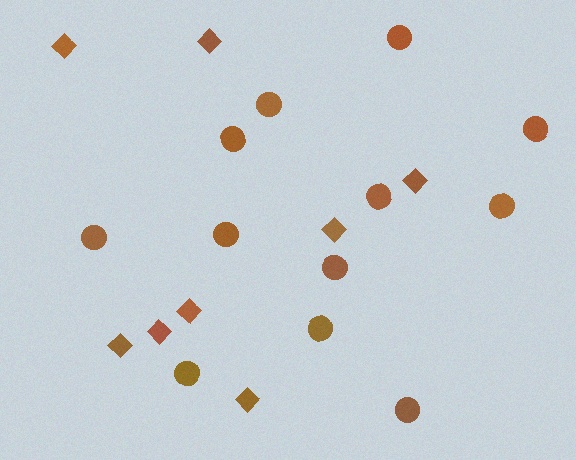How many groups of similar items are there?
There are 2 groups: one group of circles (12) and one group of diamonds (8).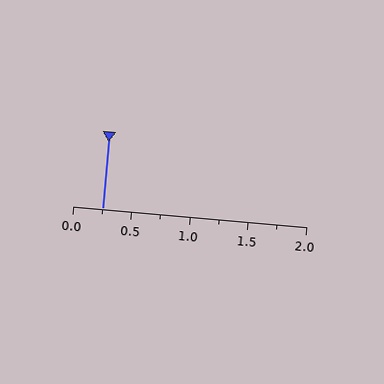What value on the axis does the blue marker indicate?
The marker indicates approximately 0.25.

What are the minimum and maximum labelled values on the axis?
The axis runs from 0.0 to 2.0.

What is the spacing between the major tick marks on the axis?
The major ticks are spaced 0.5 apart.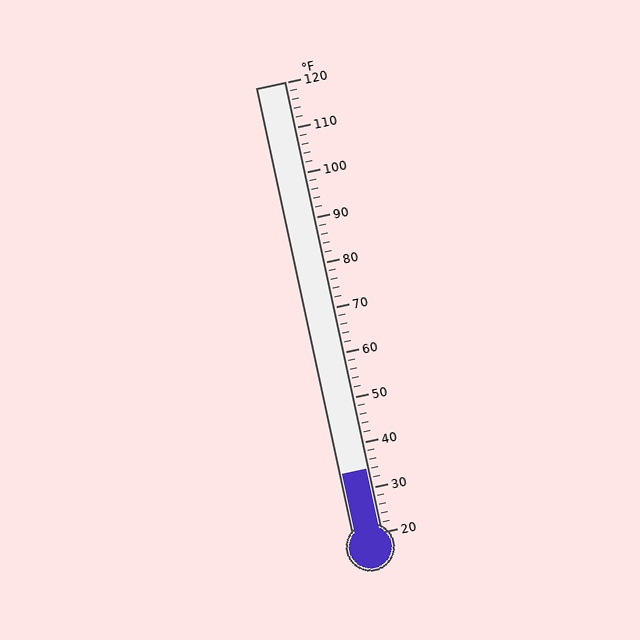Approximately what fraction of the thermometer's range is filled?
The thermometer is filled to approximately 15% of its range.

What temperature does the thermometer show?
The thermometer shows approximately 34°F.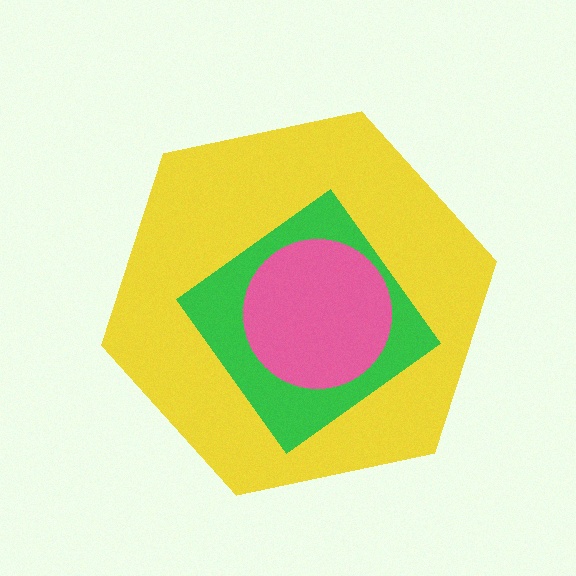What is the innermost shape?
The pink circle.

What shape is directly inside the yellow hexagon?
The green diamond.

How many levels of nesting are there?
3.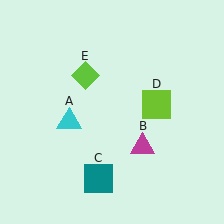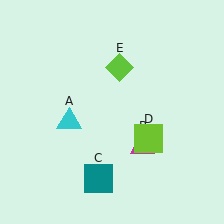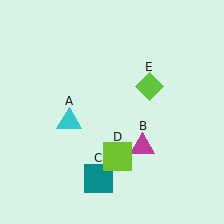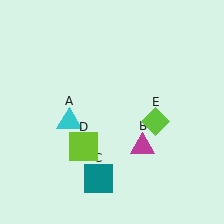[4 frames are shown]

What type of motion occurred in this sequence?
The lime square (object D), lime diamond (object E) rotated clockwise around the center of the scene.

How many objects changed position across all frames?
2 objects changed position: lime square (object D), lime diamond (object E).